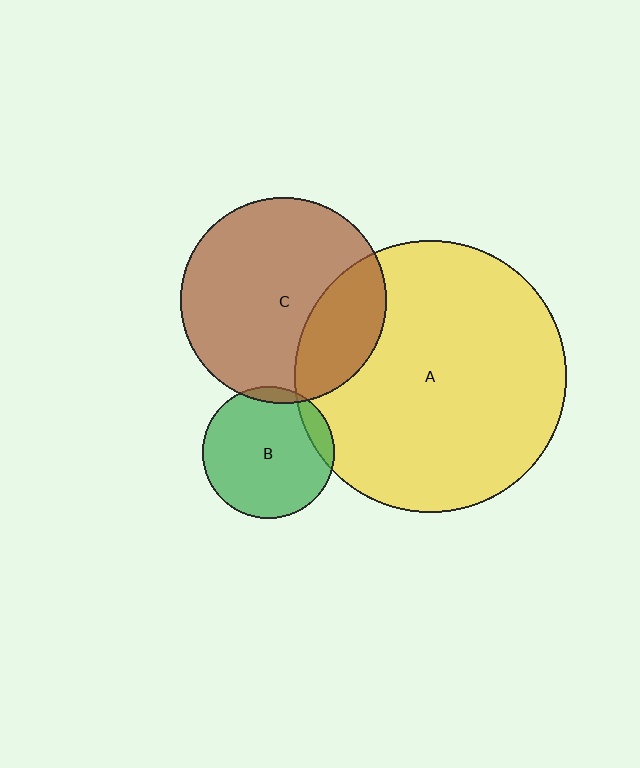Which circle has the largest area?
Circle A (yellow).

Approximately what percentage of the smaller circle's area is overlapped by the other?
Approximately 5%.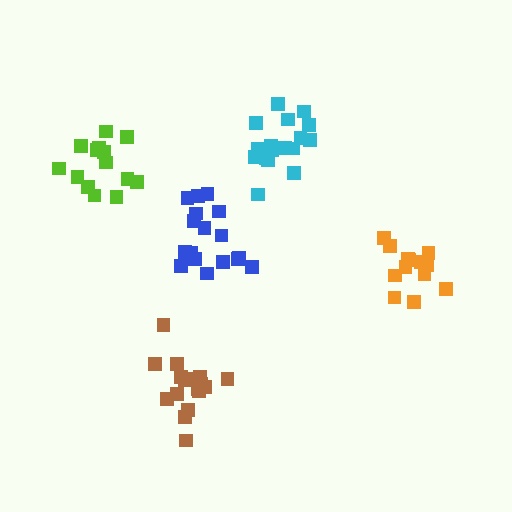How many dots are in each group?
Group 1: 14 dots, Group 2: 17 dots, Group 3: 14 dots, Group 4: 17 dots, Group 5: 17 dots (79 total).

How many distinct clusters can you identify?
There are 5 distinct clusters.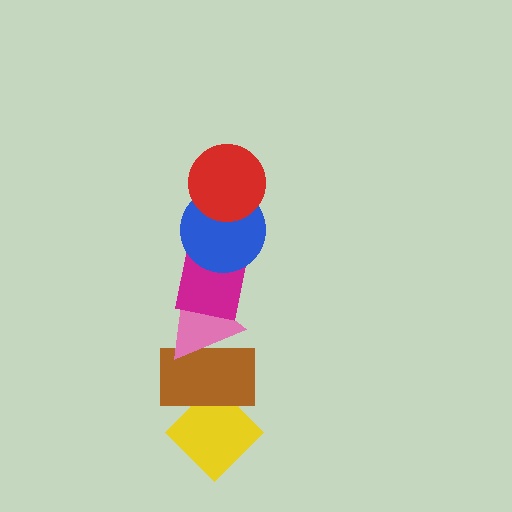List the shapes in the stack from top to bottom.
From top to bottom: the red circle, the blue circle, the magenta square, the pink triangle, the brown rectangle, the yellow diamond.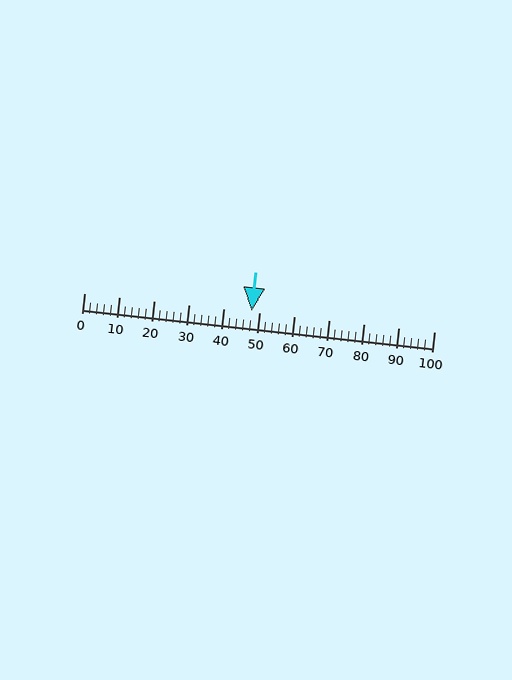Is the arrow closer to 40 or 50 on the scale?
The arrow is closer to 50.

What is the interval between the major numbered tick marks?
The major tick marks are spaced 10 units apart.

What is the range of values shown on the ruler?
The ruler shows values from 0 to 100.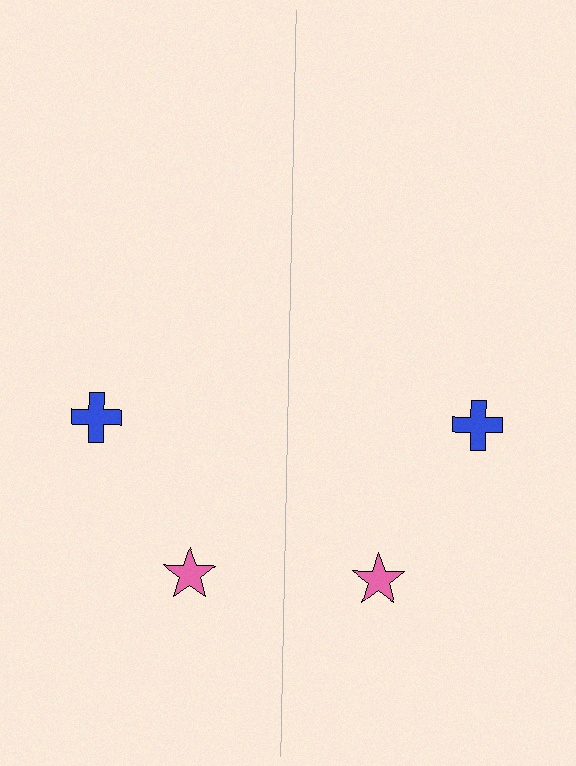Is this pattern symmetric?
Yes, this pattern has bilateral (reflection) symmetry.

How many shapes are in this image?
There are 4 shapes in this image.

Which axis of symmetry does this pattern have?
The pattern has a vertical axis of symmetry running through the center of the image.